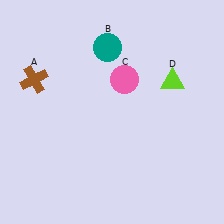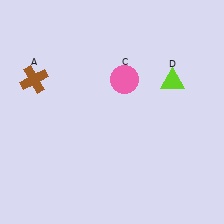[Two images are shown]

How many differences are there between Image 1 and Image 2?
There is 1 difference between the two images.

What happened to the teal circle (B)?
The teal circle (B) was removed in Image 2. It was in the top-left area of Image 1.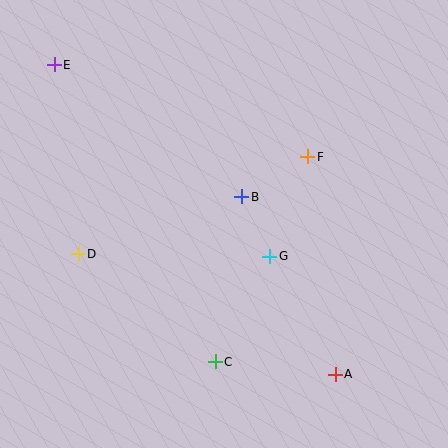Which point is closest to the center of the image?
Point B at (242, 197) is closest to the center.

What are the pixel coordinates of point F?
Point F is at (308, 157).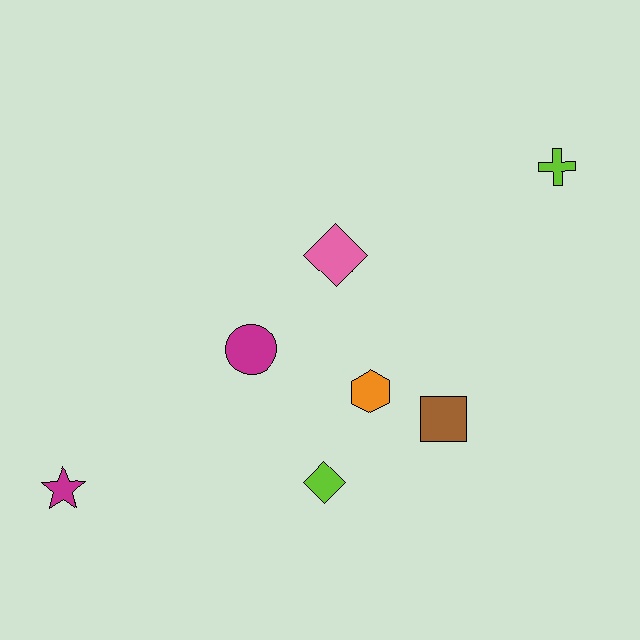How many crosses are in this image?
There is 1 cross.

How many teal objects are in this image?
There are no teal objects.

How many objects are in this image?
There are 7 objects.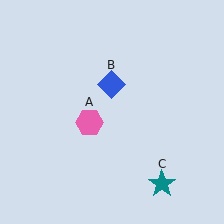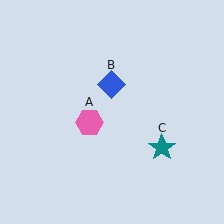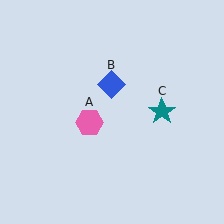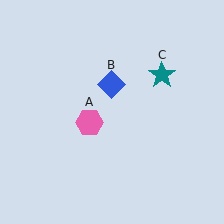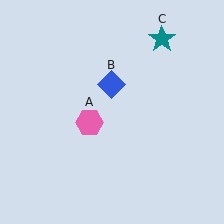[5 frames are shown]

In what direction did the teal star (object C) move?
The teal star (object C) moved up.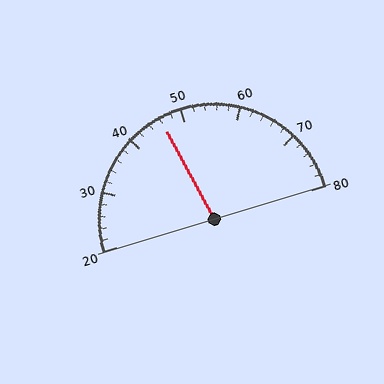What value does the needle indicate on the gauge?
The needle indicates approximately 46.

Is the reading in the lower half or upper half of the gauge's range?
The reading is in the lower half of the range (20 to 80).